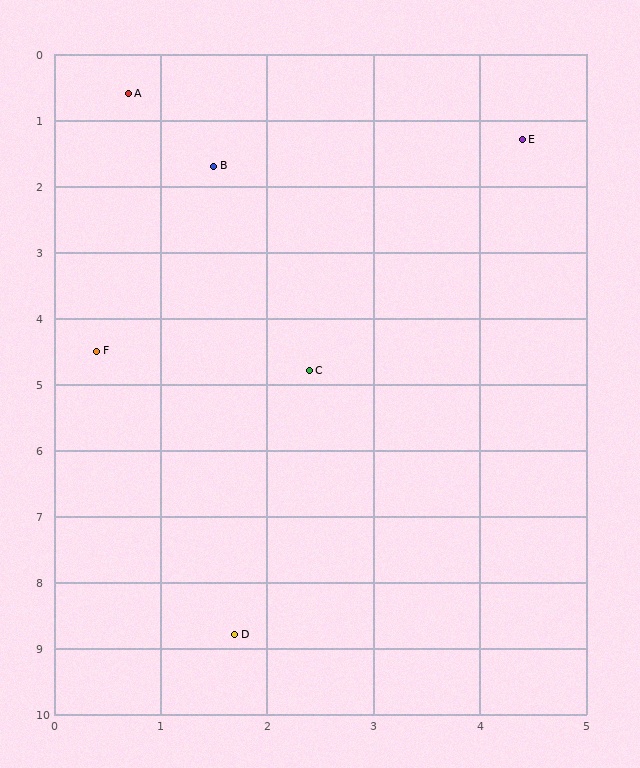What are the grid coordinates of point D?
Point D is at approximately (1.7, 8.8).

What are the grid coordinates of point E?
Point E is at approximately (4.4, 1.3).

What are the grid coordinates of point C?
Point C is at approximately (2.4, 4.8).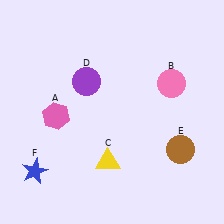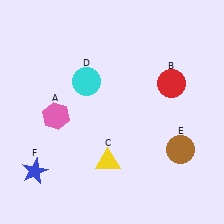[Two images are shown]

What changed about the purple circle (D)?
In Image 1, D is purple. In Image 2, it changed to cyan.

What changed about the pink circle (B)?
In Image 1, B is pink. In Image 2, it changed to red.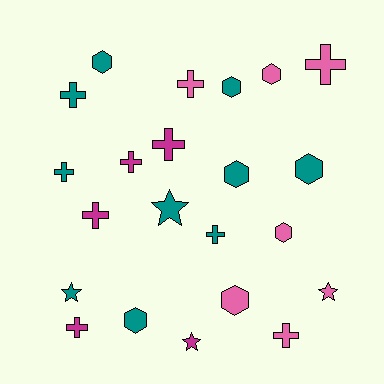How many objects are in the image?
There are 22 objects.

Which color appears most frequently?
Teal, with 10 objects.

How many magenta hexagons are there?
There are no magenta hexagons.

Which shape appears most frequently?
Cross, with 10 objects.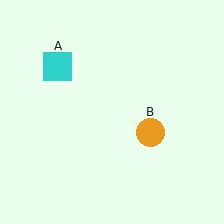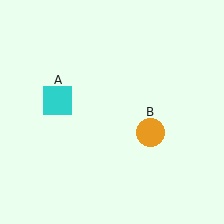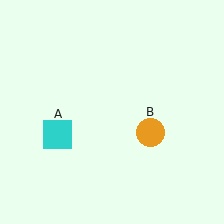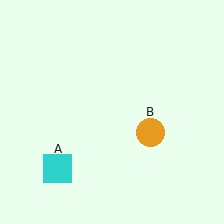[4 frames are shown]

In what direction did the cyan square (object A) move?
The cyan square (object A) moved down.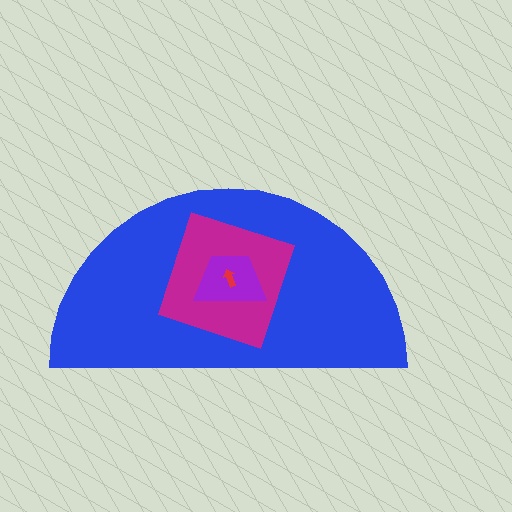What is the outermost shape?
The blue semicircle.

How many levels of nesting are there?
4.